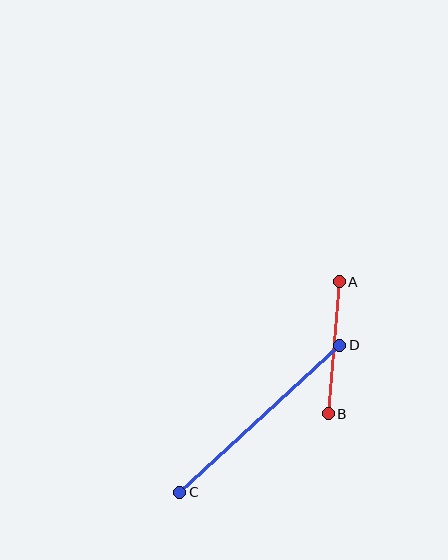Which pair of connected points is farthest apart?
Points C and D are farthest apart.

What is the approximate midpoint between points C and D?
The midpoint is at approximately (260, 419) pixels.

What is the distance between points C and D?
The distance is approximately 217 pixels.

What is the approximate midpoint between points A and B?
The midpoint is at approximately (334, 348) pixels.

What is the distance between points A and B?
The distance is approximately 132 pixels.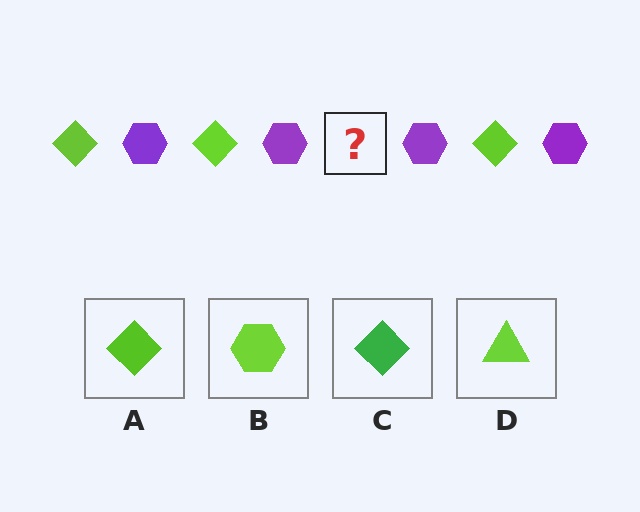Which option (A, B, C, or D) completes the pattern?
A.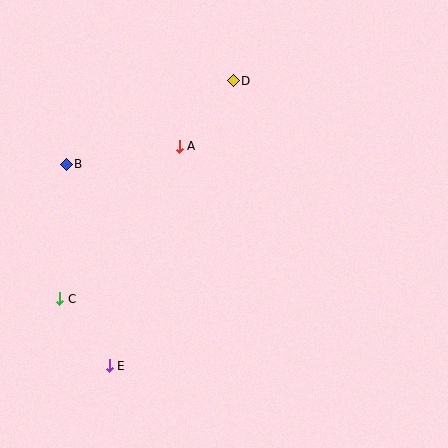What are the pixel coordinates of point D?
Point D is at (233, 81).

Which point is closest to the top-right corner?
Point D is closest to the top-right corner.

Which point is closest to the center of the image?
Point A at (179, 146) is closest to the center.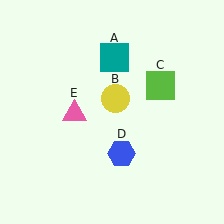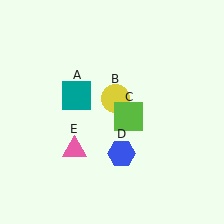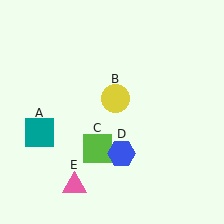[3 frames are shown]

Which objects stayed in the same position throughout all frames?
Yellow circle (object B) and blue hexagon (object D) remained stationary.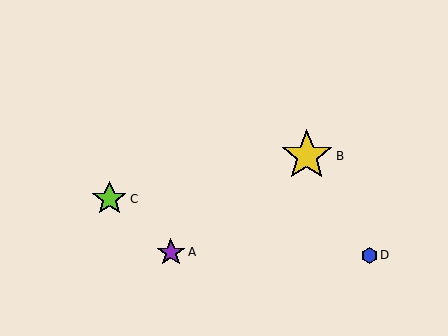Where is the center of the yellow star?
The center of the yellow star is at (307, 156).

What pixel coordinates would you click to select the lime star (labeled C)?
Click at (109, 199) to select the lime star C.